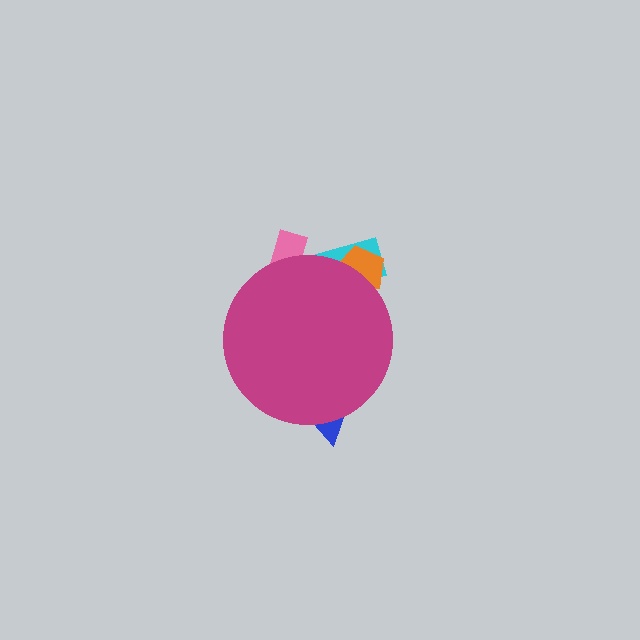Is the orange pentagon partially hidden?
Yes, the orange pentagon is partially hidden behind the magenta circle.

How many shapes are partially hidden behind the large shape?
4 shapes are partially hidden.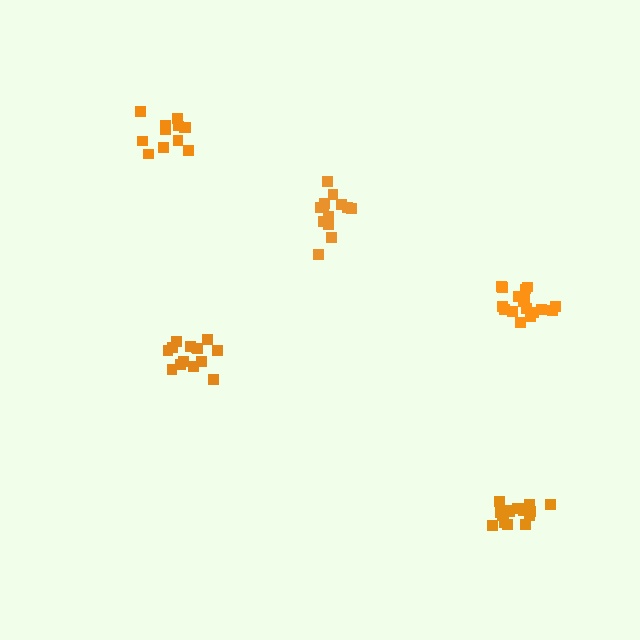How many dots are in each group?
Group 1: 13 dots, Group 2: 17 dots, Group 3: 14 dots, Group 4: 16 dots, Group 5: 12 dots (72 total).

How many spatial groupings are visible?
There are 5 spatial groupings.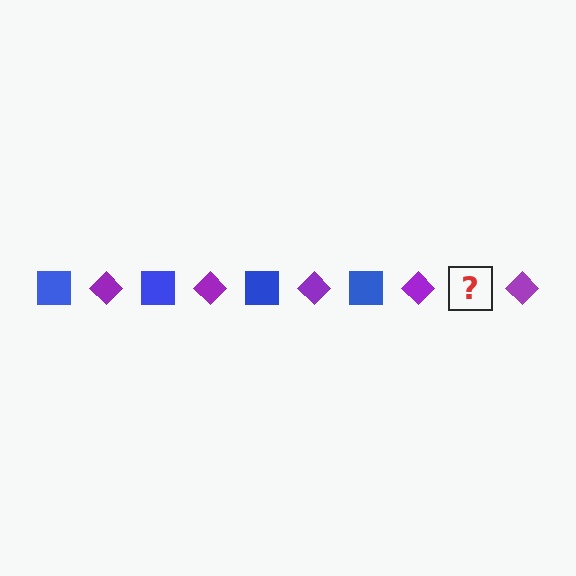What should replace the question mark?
The question mark should be replaced with a blue square.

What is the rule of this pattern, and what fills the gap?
The rule is that the pattern alternates between blue square and purple diamond. The gap should be filled with a blue square.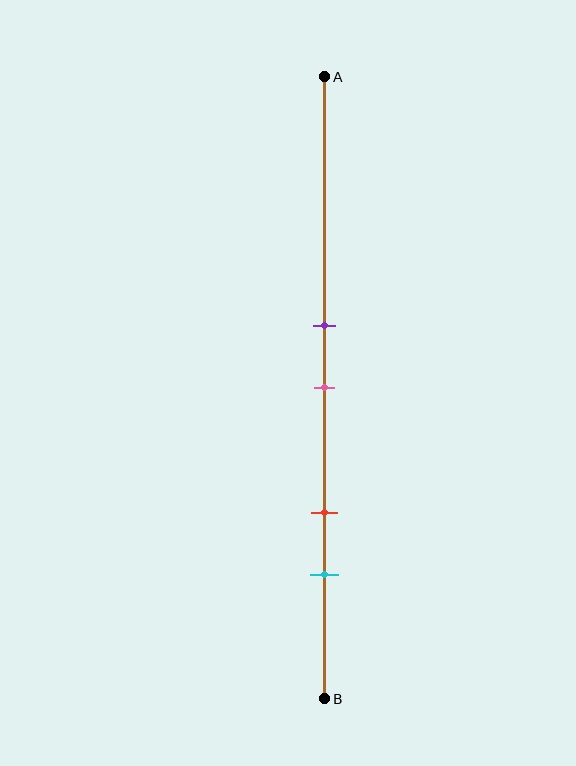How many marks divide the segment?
There are 4 marks dividing the segment.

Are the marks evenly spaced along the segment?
No, the marks are not evenly spaced.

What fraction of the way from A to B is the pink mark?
The pink mark is approximately 50% (0.5) of the way from A to B.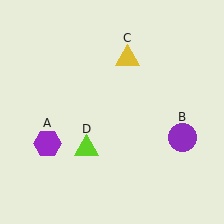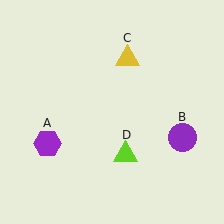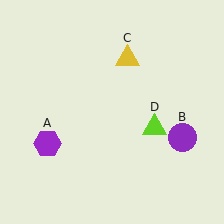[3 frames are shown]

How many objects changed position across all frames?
1 object changed position: lime triangle (object D).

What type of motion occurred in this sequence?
The lime triangle (object D) rotated counterclockwise around the center of the scene.